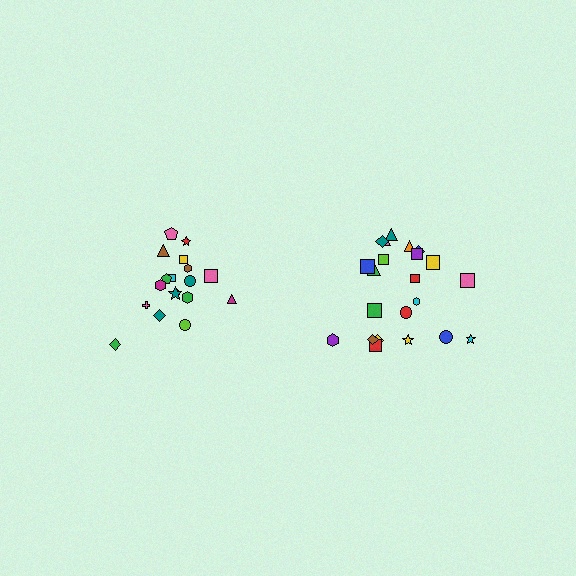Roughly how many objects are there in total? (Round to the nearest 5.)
Roughly 40 objects in total.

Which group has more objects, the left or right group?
The right group.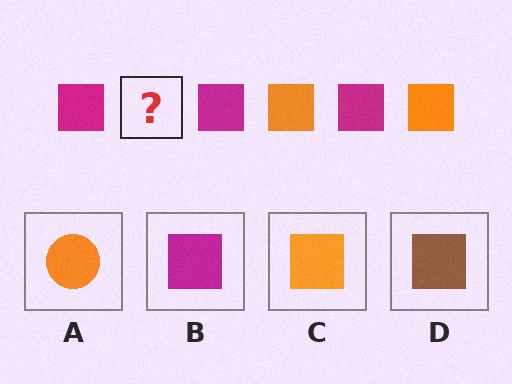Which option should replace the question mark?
Option C.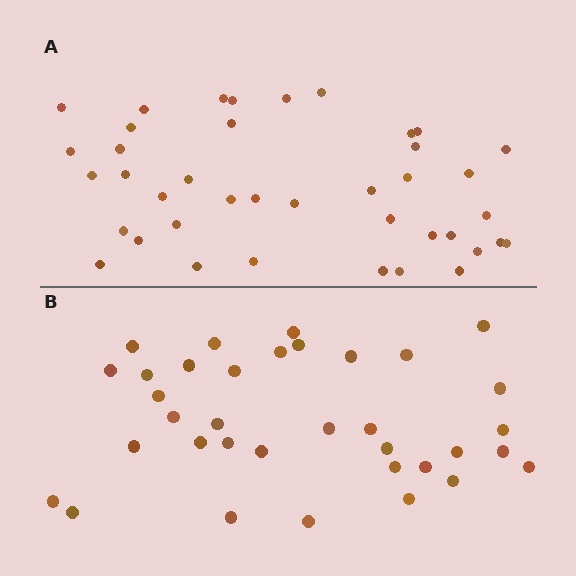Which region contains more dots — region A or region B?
Region A (the top region) has more dots.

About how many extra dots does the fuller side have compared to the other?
Region A has about 5 more dots than region B.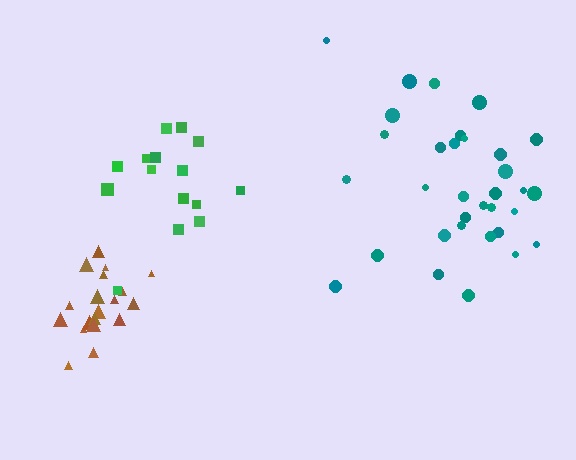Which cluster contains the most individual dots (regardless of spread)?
Teal (34).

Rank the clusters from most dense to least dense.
brown, teal, green.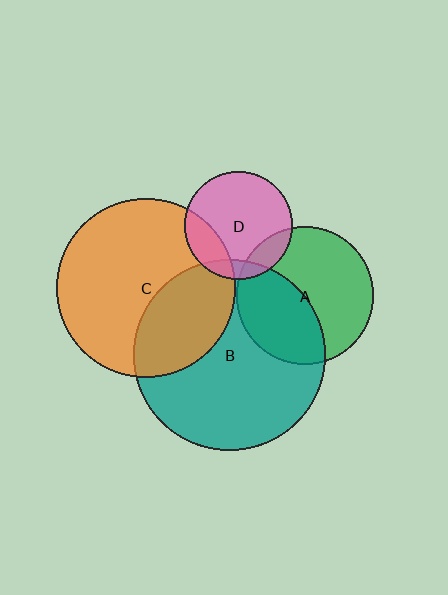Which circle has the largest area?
Circle B (teal).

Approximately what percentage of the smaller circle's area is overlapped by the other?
Approximately 40%.